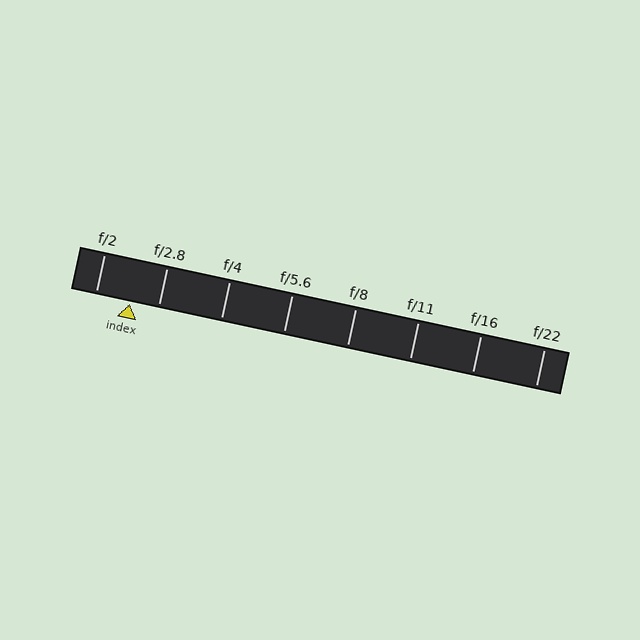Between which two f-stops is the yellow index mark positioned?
The index mark is between f/2 and f/2.8.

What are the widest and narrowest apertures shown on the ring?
The widest aperture shown is f/2 and the narrowest is f/22.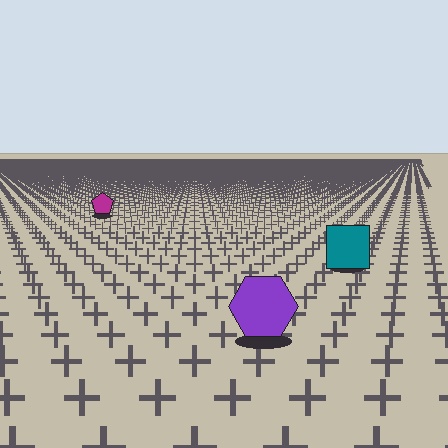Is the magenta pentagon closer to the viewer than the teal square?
No. The teal square is closer — you can tell from the texture gradient: the ground texture is coarser near it.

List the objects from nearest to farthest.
From nearest to farthest: the purple hexagon, the teal square, the magenta pentagon.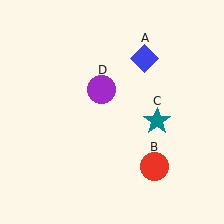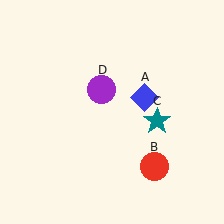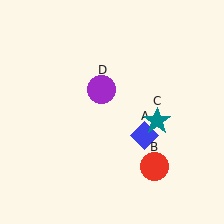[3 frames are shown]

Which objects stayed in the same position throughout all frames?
Red circle (object B) and teal star (object C) and purple circle (object D) remained stationary.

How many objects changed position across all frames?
1 object changed position: blue diamond (object A).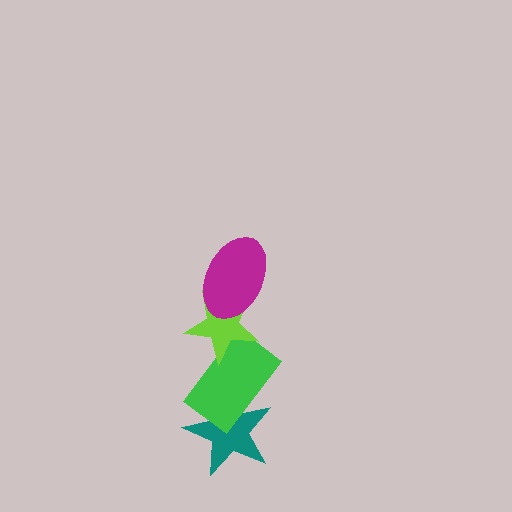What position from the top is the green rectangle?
The green rectangle is 3rd from the top.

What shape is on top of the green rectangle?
The lime star is on top of the green rectangle.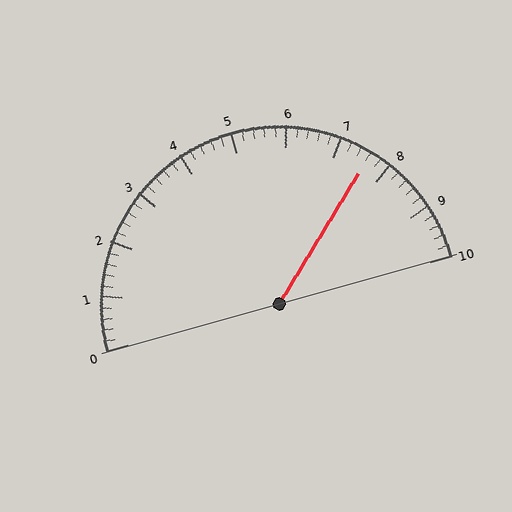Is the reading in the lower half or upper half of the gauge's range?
The reading is in the upper half of the range (0 to 10).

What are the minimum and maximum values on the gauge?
The gauge ranges from 0 to 10.